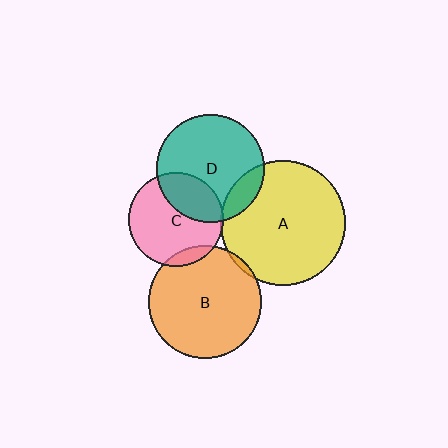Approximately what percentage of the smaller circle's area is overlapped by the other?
Approximately 15%.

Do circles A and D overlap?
Yes.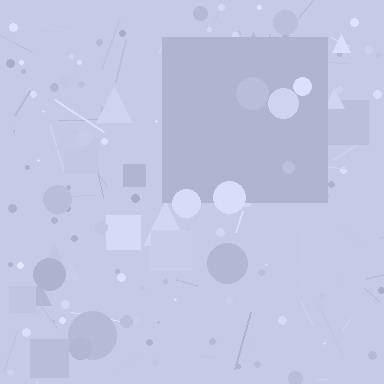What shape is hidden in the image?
A square is hidden in the image.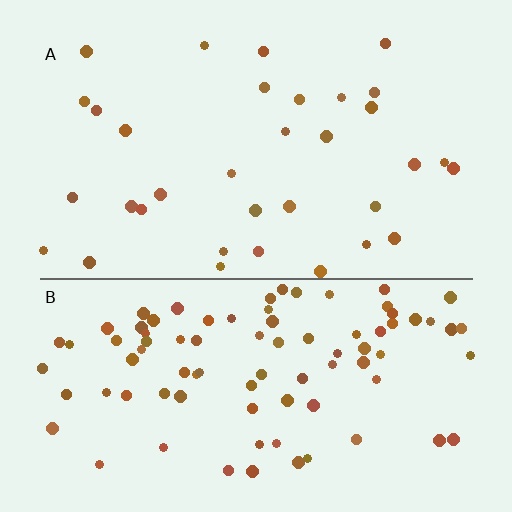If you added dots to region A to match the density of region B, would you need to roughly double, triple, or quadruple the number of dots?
Approximately triple.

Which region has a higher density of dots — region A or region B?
B (the bottom).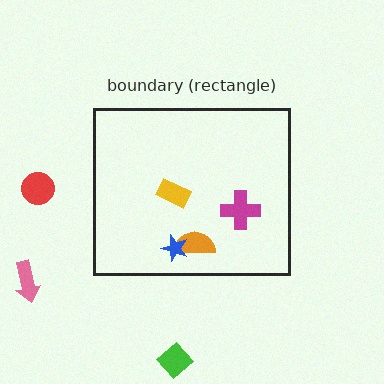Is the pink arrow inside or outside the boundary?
Outside.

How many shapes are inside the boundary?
4 inside, 3 outside.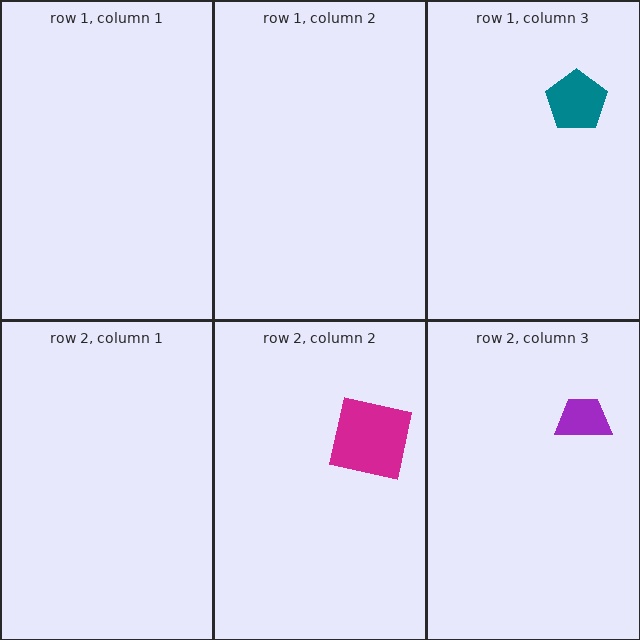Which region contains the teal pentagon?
The row 1, column 3 region.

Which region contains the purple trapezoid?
The row 2, column 3 region.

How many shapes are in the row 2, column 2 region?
1.